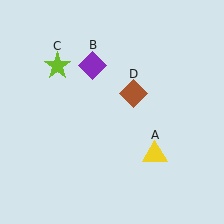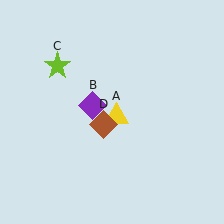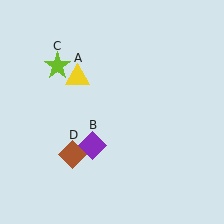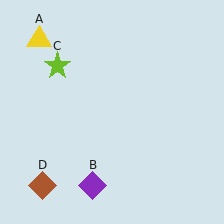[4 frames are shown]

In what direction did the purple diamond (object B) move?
The purple diamond (object B) moved down.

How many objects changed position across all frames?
3 objects changed position: yellow triangle (object A), purple diamond (object B), brown diamond (object D).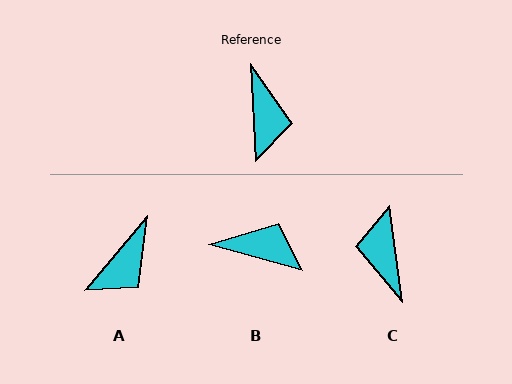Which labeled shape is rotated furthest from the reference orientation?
C, about 175 degrees away.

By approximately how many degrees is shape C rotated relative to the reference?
Approximately 175 degrees clockwise.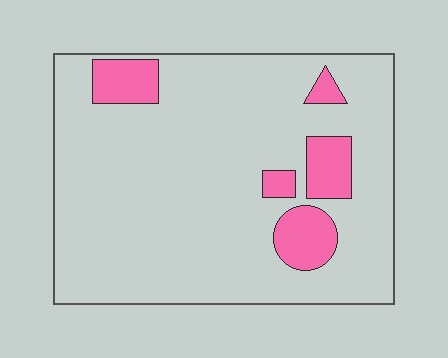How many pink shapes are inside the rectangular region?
5.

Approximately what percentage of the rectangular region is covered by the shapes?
Approximately 15%.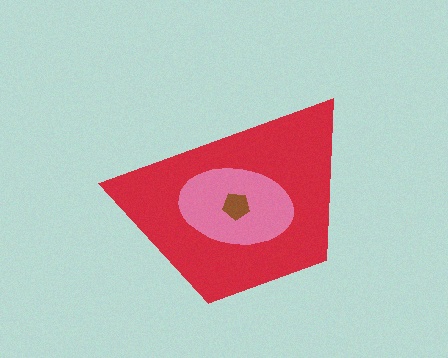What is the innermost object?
The brown pentagon.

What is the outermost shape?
The red trapezoid.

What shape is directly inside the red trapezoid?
The pink ellipse.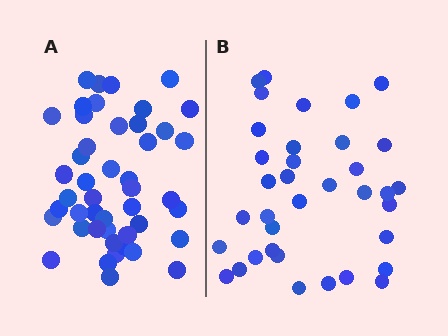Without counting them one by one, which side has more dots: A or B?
Region A (the left region) has more dots.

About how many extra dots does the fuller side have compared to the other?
Region A has roughly 10 or so more dots than region B.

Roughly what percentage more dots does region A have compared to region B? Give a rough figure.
About 30% more.